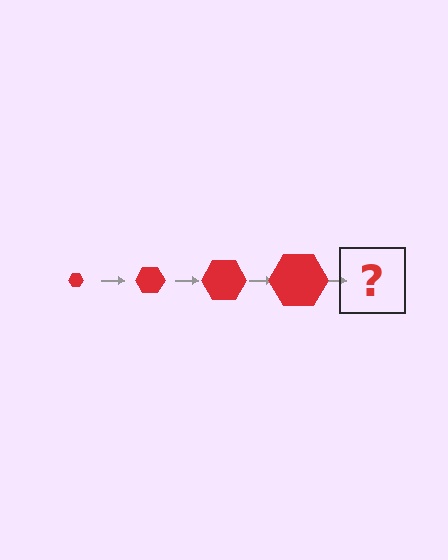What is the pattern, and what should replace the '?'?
The pattern is that the hexagon gets progressively larger each step. The '?' should be a red hexagon, larger than the previous one.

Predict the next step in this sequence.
The next step is a red hexagon, larger than the previous one.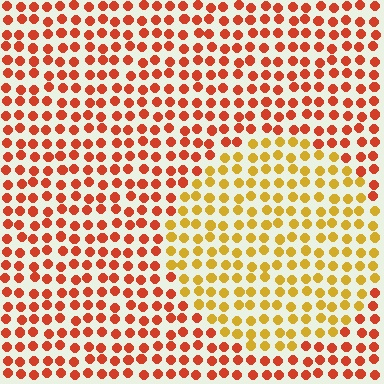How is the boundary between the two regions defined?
The boundary is defined purely by a slight shift in hue (about 39 degrees). Spacing, size, and orientation are identical on both sides.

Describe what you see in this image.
The image is filled with small red elements in a uniform arrangement. A circle-shaped region is visible where the elements are tinted to a slightly different hue, forming a subtle color boundary.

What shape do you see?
I see a circle.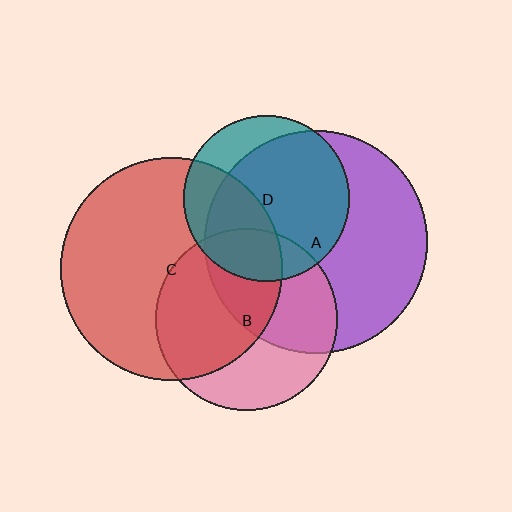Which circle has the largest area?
Circle A (purple).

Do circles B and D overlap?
Yes.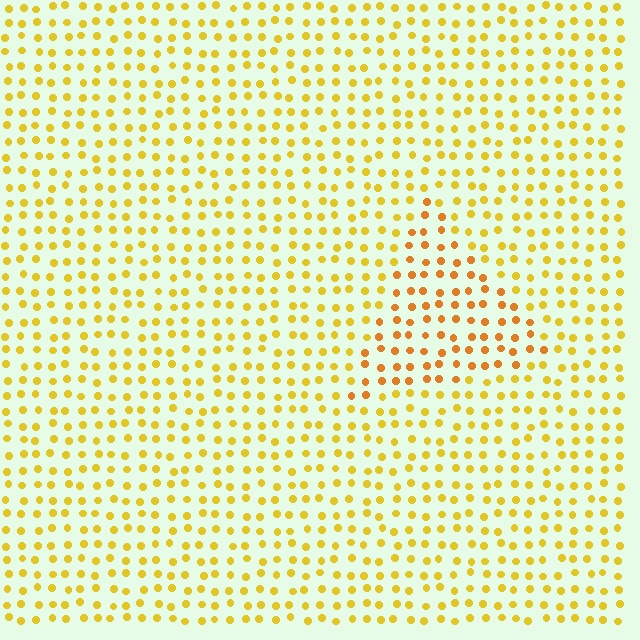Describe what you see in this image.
The image is filled with small yellow elements in a uniform arrangement. A triangle-shaped region is visible where the elements are tinted to a slightly different hue, forming a subtle color boundary.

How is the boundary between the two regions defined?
The boundary is defined purely by a slight shift in hue (about 24 degrees). Spacing, size, and orientation are identical on both sides.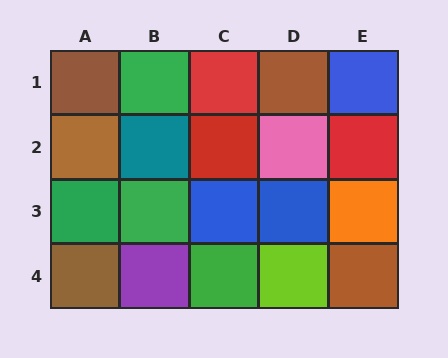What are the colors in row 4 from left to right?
Brown, purple, green, lime, brown.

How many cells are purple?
1 cell is purple.